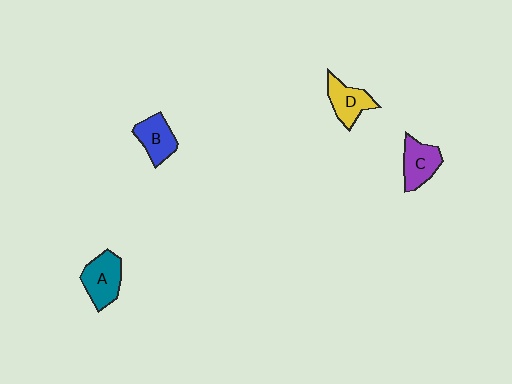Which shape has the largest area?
Shape A (teal).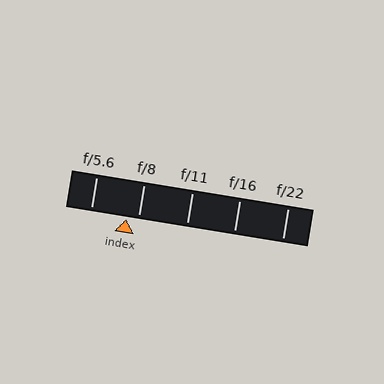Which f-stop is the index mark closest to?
The index mark is closest to f/8.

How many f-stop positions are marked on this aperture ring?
There are 5 f-stop positions marked.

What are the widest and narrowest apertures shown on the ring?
The widest aperture shown is f/5.6 and the narrowest is f/22.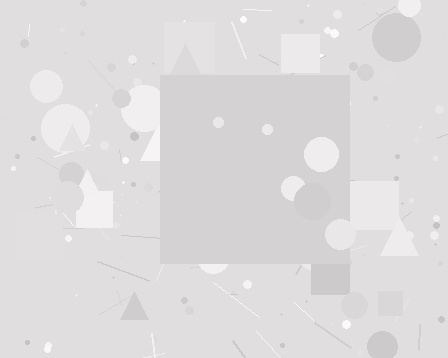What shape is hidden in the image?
A square is hidden in the image.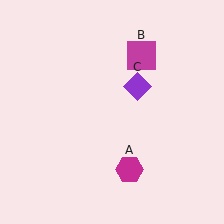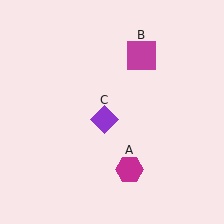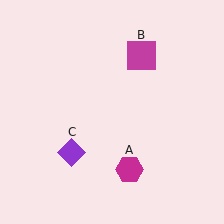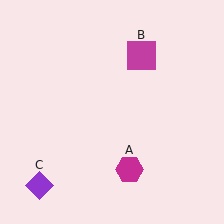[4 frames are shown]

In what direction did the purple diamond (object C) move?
The purple diamond (object C) moved down and to the left.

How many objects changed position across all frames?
1 object changed position: purple diamond (object C).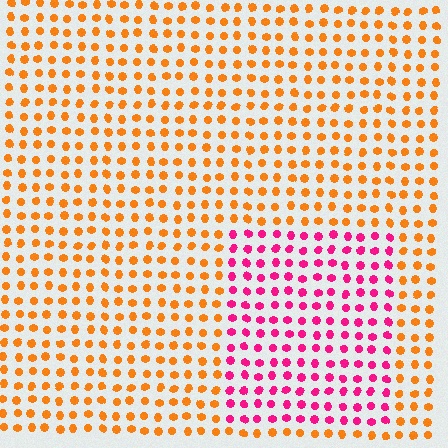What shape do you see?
I see a rectangle.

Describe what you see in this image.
The image is filled with small orange elements in a uniform arrangement. A rectangle-shaped region is visible where the elements are tinted to a slightly different hue, forming a subtle color boundary.